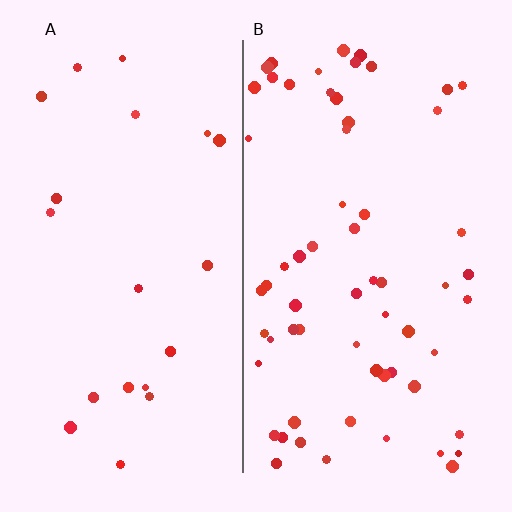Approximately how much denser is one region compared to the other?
Approximately 3.1× — region B over region A.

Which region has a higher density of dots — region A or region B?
B (the right).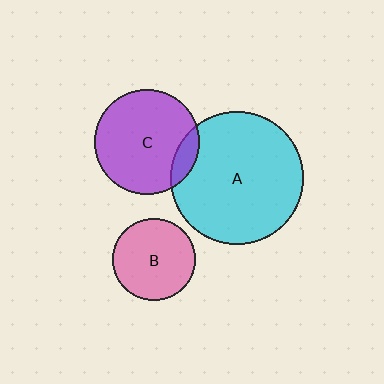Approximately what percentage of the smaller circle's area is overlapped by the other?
Approximately 10%.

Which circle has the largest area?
Circle A (cyan).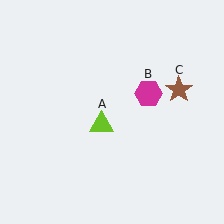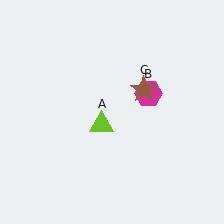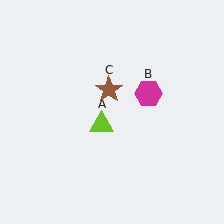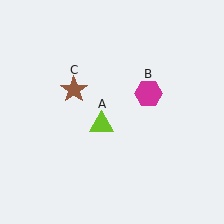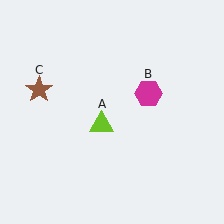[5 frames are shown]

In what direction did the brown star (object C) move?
The brown star (object C) moved left.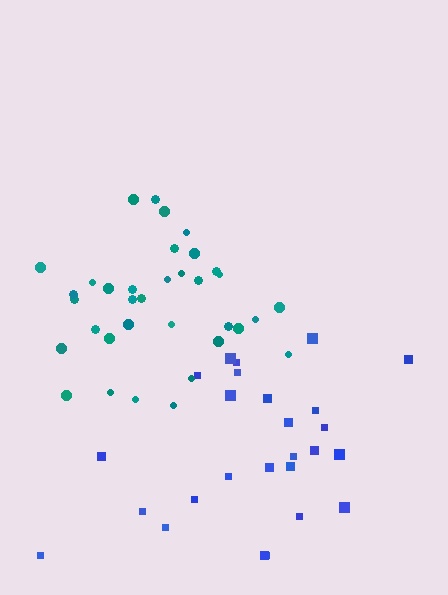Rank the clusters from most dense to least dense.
teal, blue.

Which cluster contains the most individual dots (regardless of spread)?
Teal (35).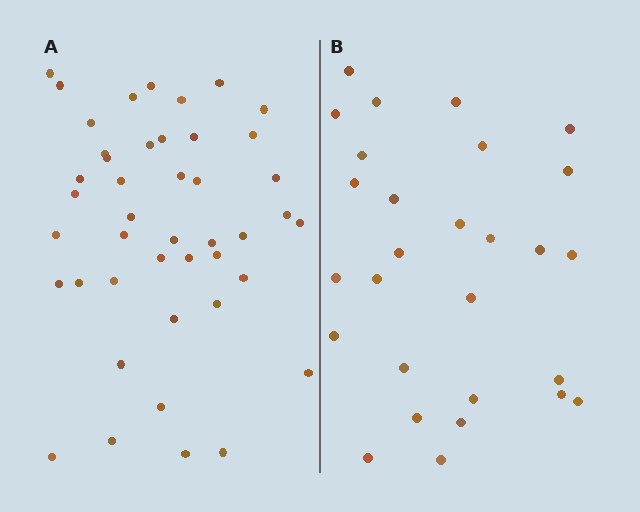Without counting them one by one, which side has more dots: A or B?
Region A (the left region) has more dots.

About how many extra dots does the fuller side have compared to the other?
Region A has approximately 15 more dots than region B.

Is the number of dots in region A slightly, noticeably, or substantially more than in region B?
Region A has substantially more. The ratio is roughly 1.6 to 1.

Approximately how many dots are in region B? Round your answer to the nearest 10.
About 30 dots. (The exact count is 28, which rounds to 30.)